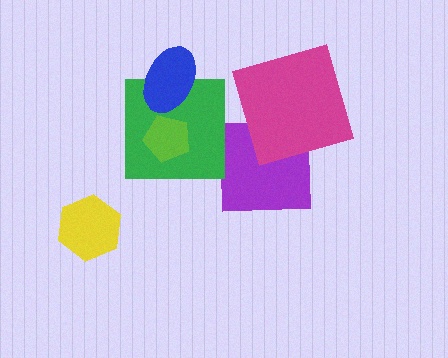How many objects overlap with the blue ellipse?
1 object overlaps with the blue ellipse.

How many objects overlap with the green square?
2 objects overlap with the green square.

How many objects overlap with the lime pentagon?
1 object overlaps with the lime pentagon.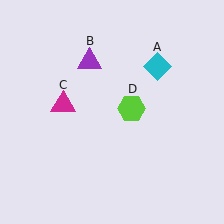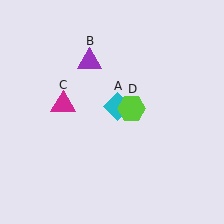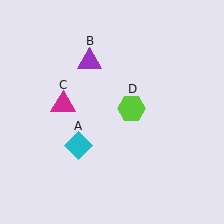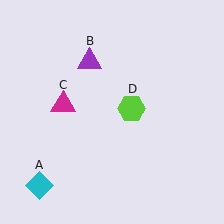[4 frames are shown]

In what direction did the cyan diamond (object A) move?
The cyan diamond (object A) moved down and to the left.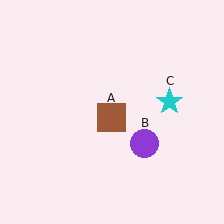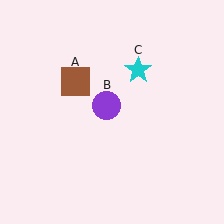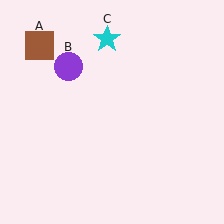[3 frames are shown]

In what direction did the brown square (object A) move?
The brown square (object A) moved up and to the left.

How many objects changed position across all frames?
3 objects changed position: brown square (object A), purple circle (object B), cyan star (object C).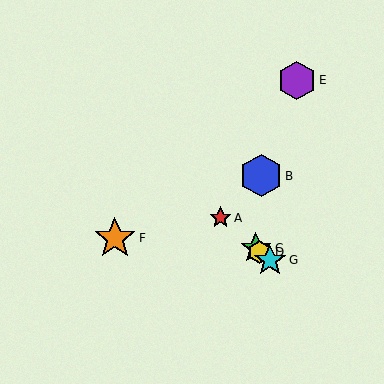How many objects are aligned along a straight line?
4 objects (A, C, D, G) are aligned along a straight line.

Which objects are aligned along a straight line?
Objects A, C, D, G are aligned along a straight line.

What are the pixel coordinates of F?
Object F is at (115, 238).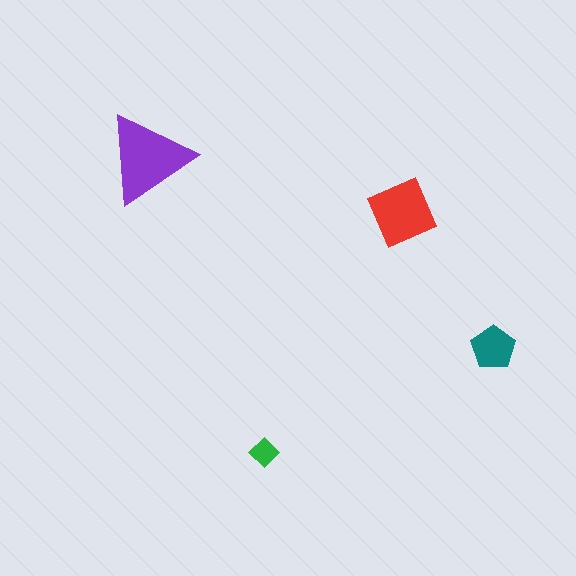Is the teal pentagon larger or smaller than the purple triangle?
Smaller.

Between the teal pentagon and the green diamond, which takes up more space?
The teal pentagon.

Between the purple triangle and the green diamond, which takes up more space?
The purple triangle.